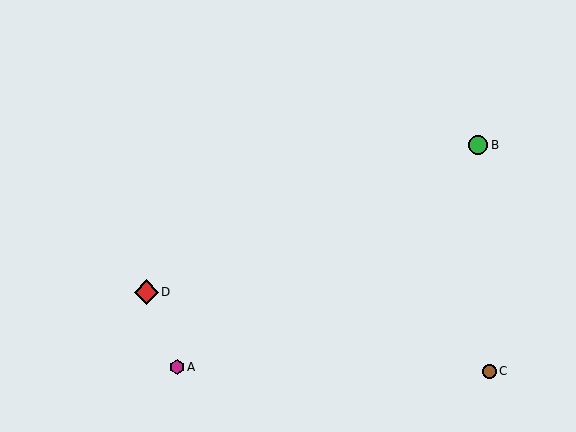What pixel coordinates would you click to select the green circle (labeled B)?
Click at (478, 145) to select the green circle B.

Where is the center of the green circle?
The center of the green circle is at (478, 145).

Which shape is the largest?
The red diamond (labeled D) is the largest.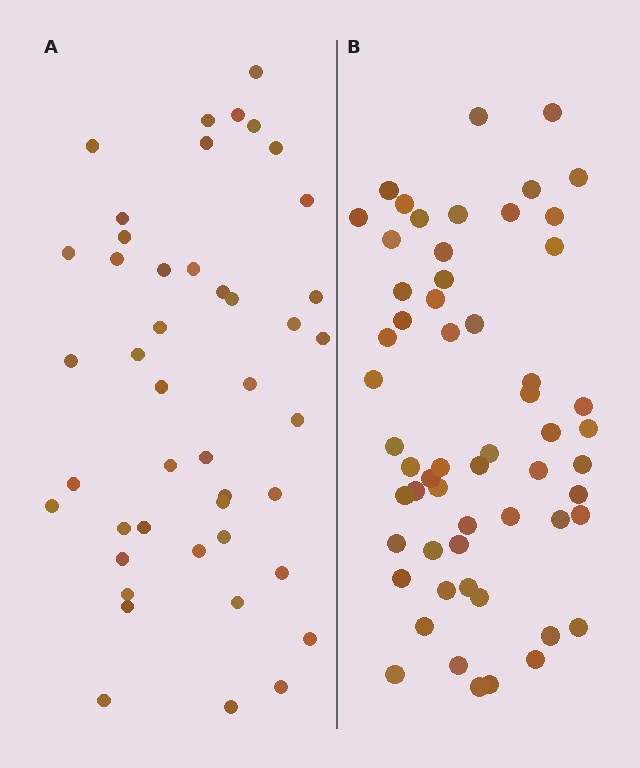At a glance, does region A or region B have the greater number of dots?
Region B (the right region) has more dots.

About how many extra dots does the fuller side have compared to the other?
Region B has approximately 15 more dots than region A.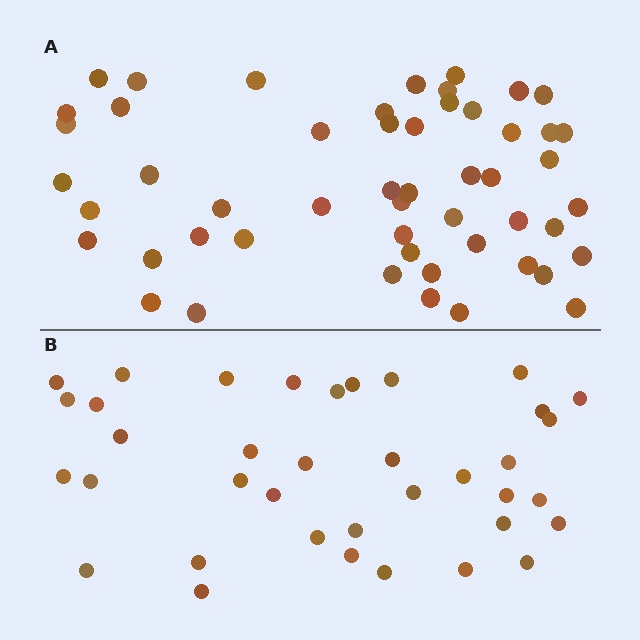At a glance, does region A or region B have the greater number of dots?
Region A (the top region) has more dots.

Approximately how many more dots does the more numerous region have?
Region A has approximately 15 more dots than region B.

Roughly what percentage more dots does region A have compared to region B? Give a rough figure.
About 40% more.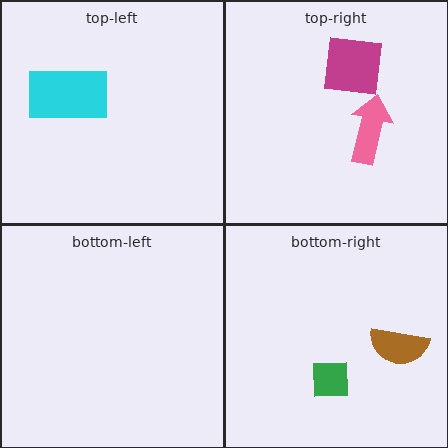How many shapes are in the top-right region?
2.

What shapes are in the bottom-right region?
The green square, the brown semicircle.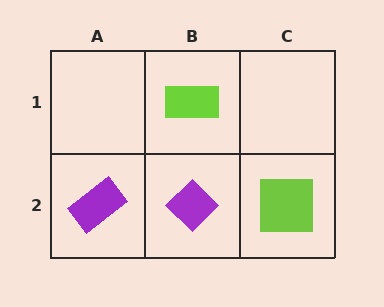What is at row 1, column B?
A lime rectangle.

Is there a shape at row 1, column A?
No, that cell is empty.